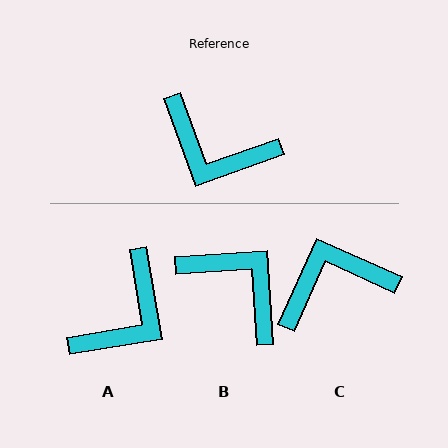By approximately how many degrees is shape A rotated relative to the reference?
Approximately 80 degrees counter-clockwise.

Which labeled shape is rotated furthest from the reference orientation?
B, about 164 degrees away.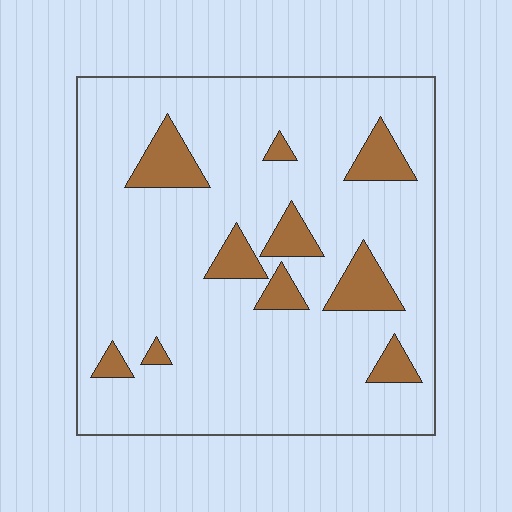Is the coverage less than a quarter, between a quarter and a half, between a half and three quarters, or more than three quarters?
Less than a quarter.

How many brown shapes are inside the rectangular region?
10.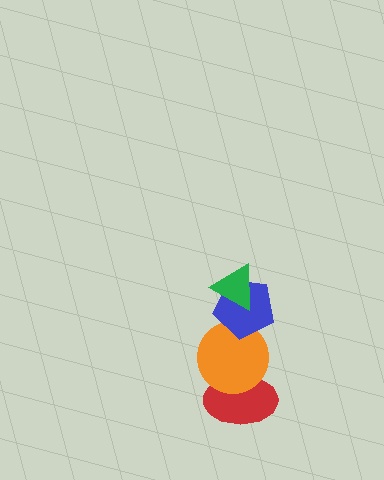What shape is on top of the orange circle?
The blue pentagon is on top of the orange circle.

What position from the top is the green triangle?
The green triangle is 1st from the top.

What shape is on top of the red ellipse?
The orange circle is on top of the red ellipse.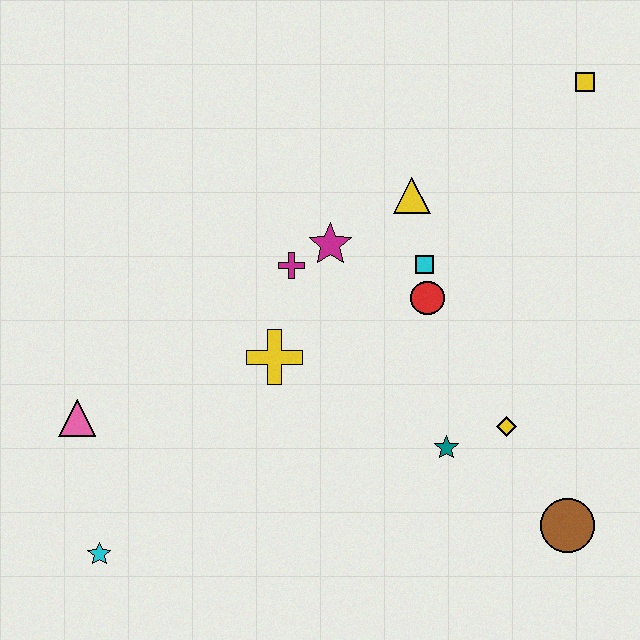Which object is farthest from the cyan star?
The yellow square is farthest from the cyan star.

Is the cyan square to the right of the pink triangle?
Yes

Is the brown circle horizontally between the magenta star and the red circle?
No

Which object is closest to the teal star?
The yellow diamond is closest to the teal star.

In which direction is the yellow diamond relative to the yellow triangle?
The yellow diamond is below the yellow triangle.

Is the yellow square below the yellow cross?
No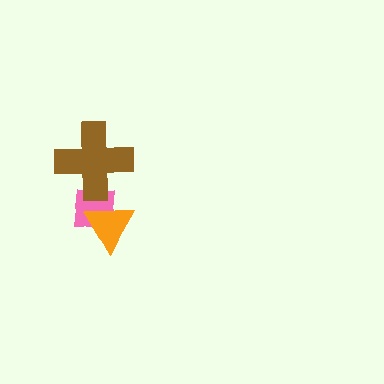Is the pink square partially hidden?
Yes, it is partially covered by another shape.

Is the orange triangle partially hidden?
No, no other shape covers it.